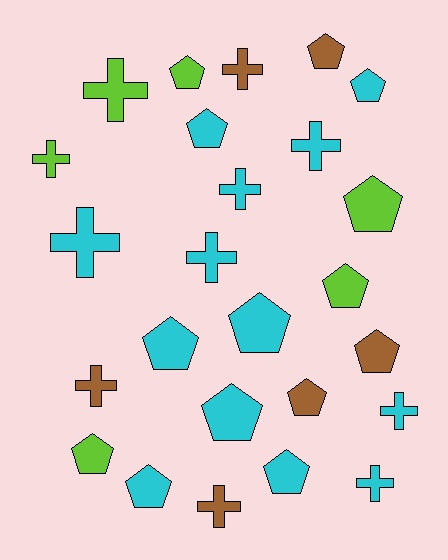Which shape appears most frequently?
Pentagon, with 14 objects.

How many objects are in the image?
There are 25 objects.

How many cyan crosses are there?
There are 6 cyan crosses.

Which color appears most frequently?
Cyan, with 13 objects.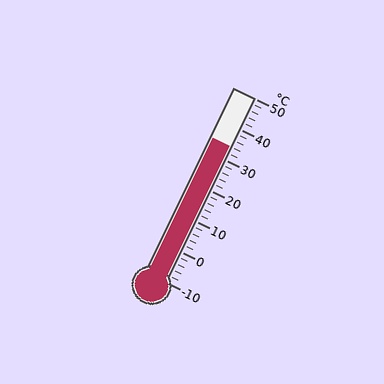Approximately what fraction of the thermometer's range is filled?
The thermometer is filled to approximately 75% of its range.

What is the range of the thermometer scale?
The thermometer scale ranges from -10°C to 50°C.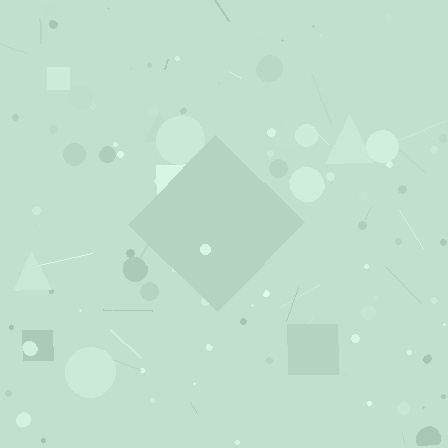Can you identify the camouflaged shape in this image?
The camouflaged shape is a diamond.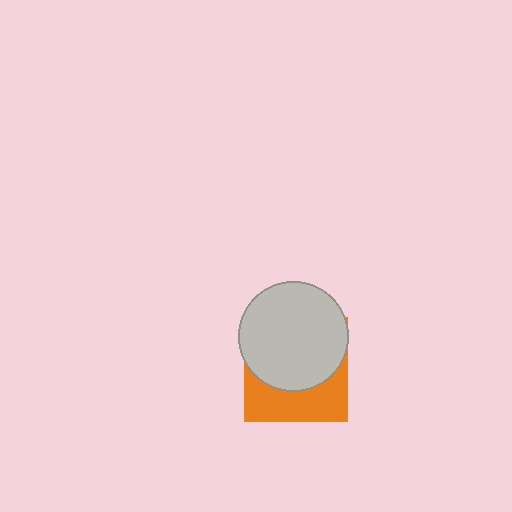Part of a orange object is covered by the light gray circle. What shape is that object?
It is a square.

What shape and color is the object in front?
The object in front is a light gray circle.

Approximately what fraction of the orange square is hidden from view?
Roughly 62% of the orange square is hidden behind the light gray circle.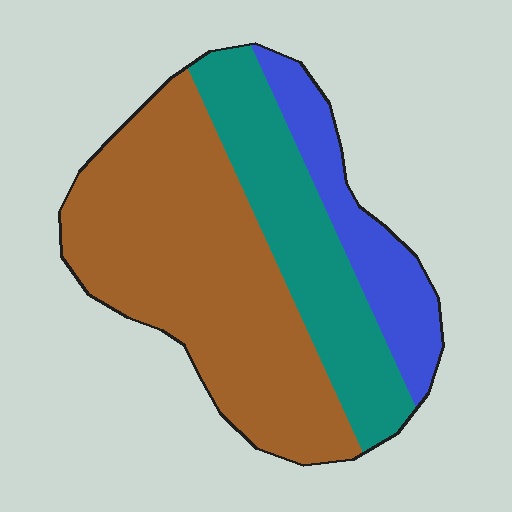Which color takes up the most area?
Brown, at roughly 55%.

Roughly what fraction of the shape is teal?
Teal takes up about one quarter (1/4) of the shape.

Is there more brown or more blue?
Brown.